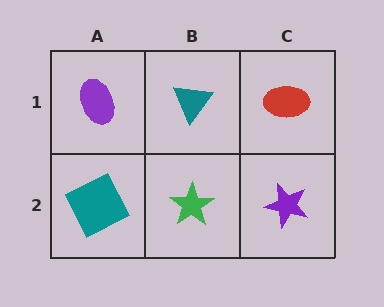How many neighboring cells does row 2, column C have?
2.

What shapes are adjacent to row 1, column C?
A purple star (row 2, column C), a teal triangle (row 1, column B).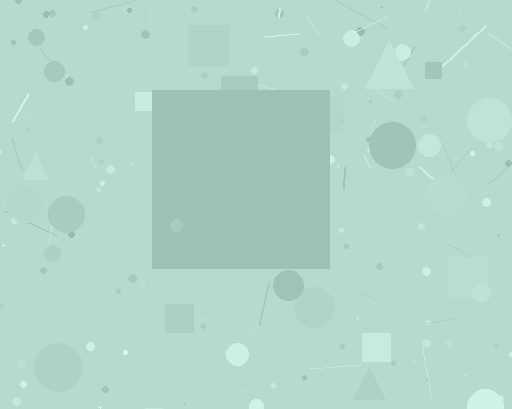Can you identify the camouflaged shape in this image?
The camouflaged shape is a square.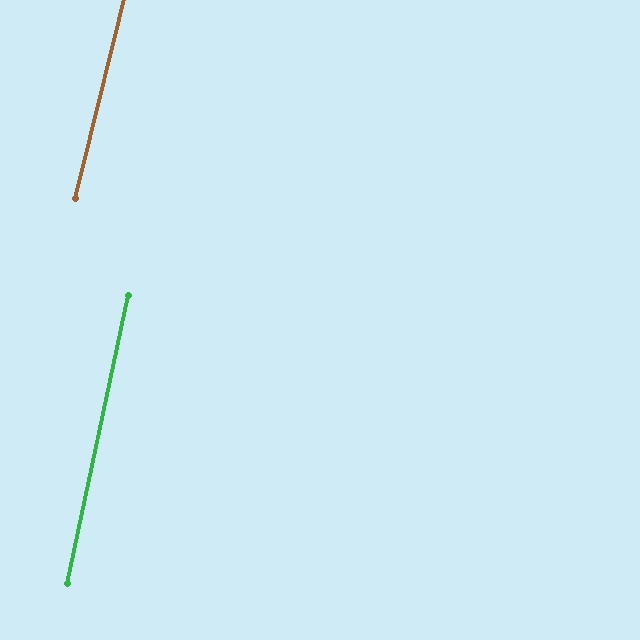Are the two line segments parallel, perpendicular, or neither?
Parallel — their directions differ by only 1.9°.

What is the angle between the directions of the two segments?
Approximately 2 degrees.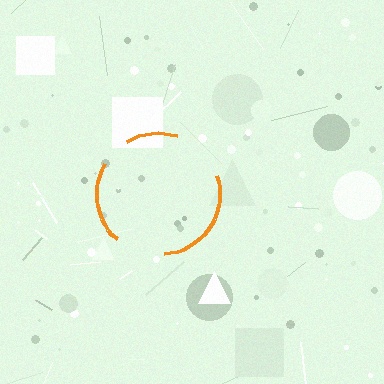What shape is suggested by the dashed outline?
The dashed outline suggests a circle.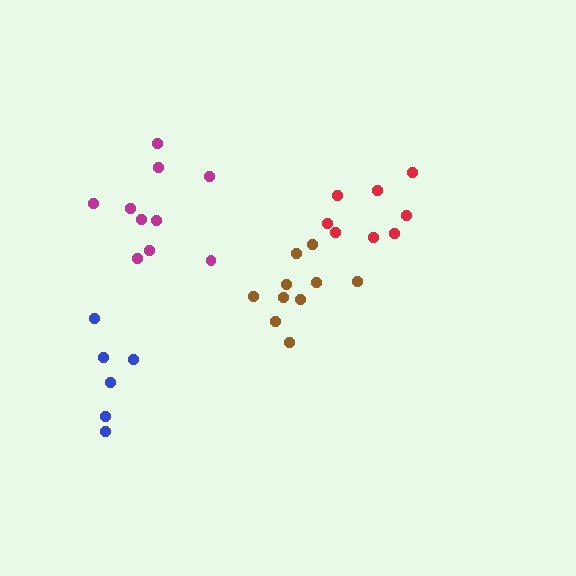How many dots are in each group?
Group 1: 10 dots, Group 2: 10 dots, Group 3: 6 dots, Group 4: 8 dots (34 total).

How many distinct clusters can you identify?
There are 4 distinct clusters.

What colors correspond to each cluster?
The clusters are colored: brown, magenta, blue, red.